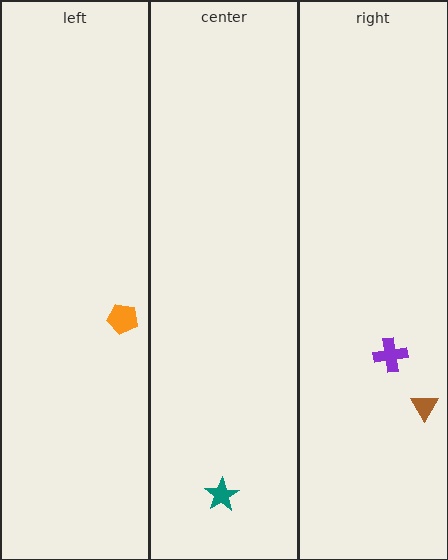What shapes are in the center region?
The teal star.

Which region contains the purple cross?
The right region.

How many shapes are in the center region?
1.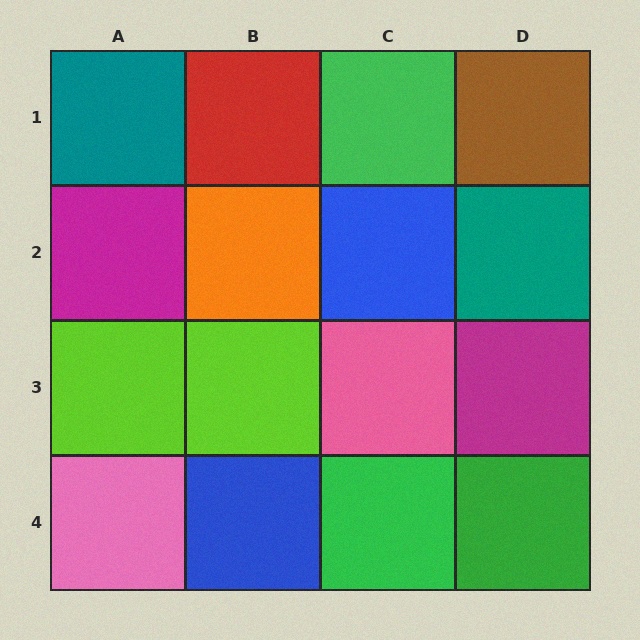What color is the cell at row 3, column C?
Pink.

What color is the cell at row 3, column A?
Lime.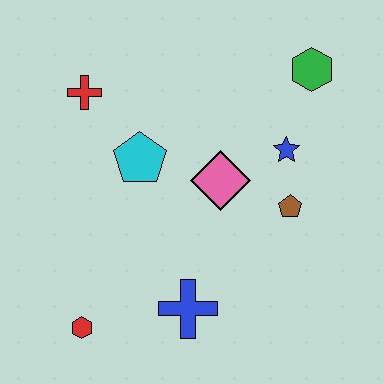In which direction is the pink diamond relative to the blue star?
The pink diamond is to the left of the blue star.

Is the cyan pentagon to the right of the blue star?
No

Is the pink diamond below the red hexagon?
No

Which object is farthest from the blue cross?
The green hexagon is farthest from the blue cross.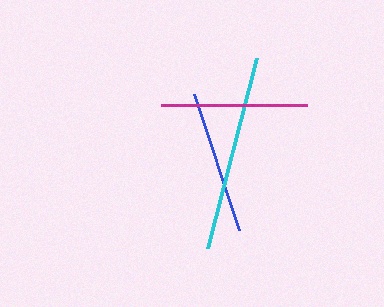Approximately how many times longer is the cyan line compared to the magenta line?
The cyan line is approximately 1.3 times the length of the magenta line.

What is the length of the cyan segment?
The cyan segment is approximately 196 pixels long.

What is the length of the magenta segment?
The magenta segment is approximately 146 pixels long.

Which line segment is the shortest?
The blue line is the shortest at approximately 143 pixels.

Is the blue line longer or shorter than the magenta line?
The magenta line is longer than the blue line.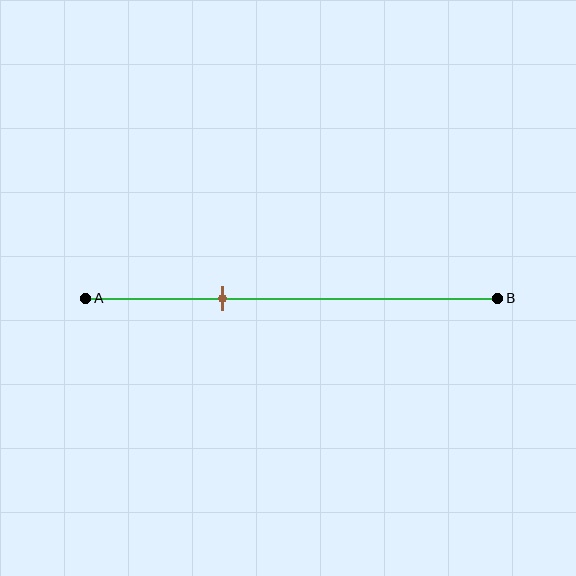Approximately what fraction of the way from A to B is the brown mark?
The brown mark is approximately 35% of the way from A to B.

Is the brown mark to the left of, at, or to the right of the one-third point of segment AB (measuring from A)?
The brown mark is approximately at the one-third point of segment AB.